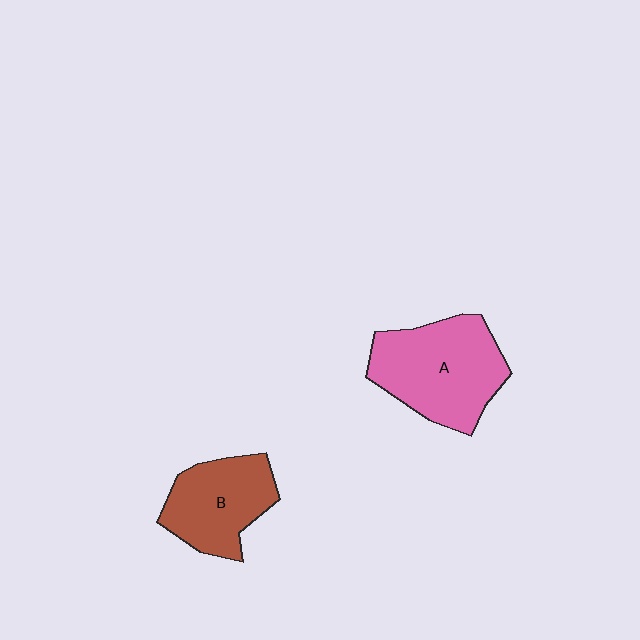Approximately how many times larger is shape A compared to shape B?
Approximately 1.4 times.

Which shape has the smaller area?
Shape B (brown).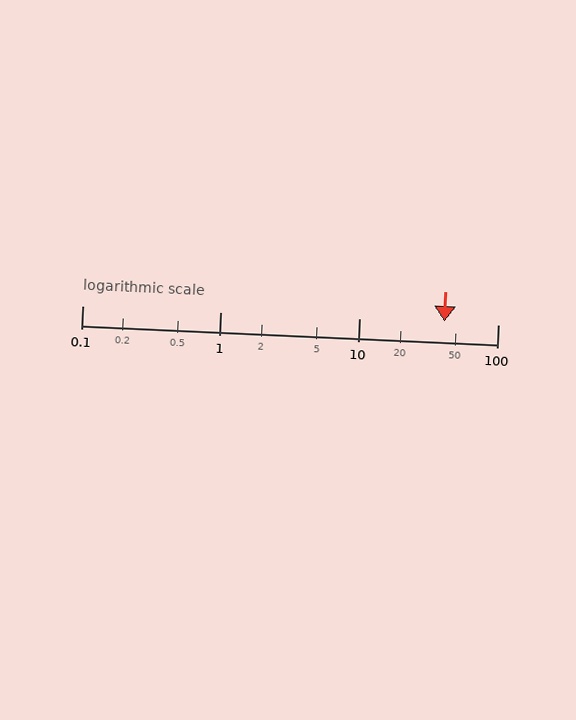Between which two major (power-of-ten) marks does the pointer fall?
The pointer is between 10 and 100.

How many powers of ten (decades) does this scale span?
The scale spans 3 decades, from 0.1 to 100.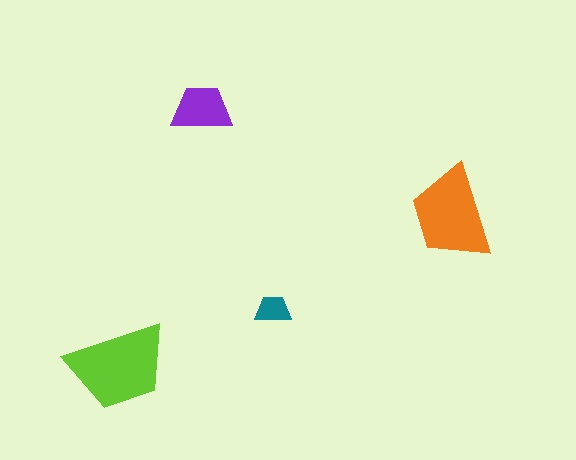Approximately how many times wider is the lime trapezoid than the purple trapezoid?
About 1.5 times wider.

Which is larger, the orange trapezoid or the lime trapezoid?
The lime one.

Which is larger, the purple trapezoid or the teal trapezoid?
The purple one.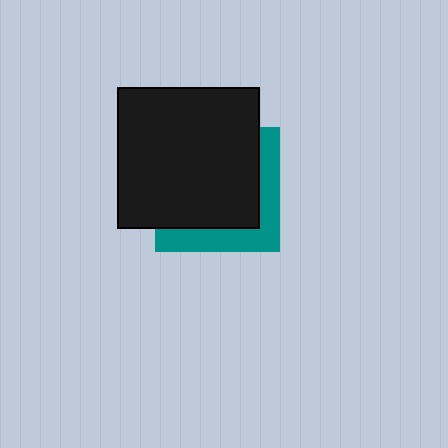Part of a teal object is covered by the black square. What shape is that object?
It is a square.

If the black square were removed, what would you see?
You would see the complete teal square.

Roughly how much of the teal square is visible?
A small part of it is visible (roughly 31%).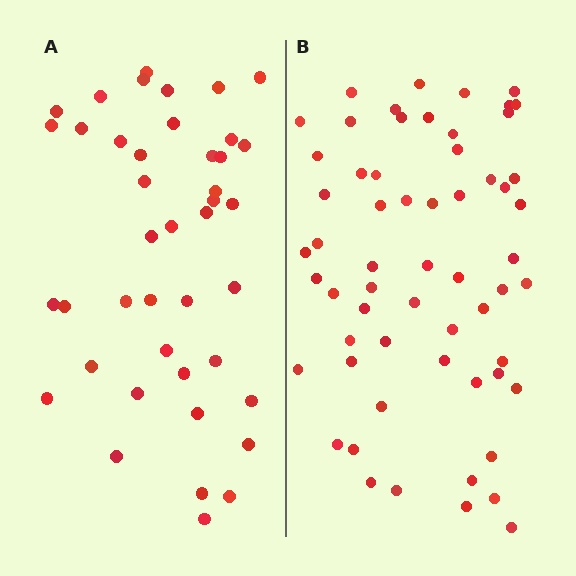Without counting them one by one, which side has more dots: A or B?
Region B (the right region) has more dots.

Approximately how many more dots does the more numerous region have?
Region B has approximately 20 more dots than region A.